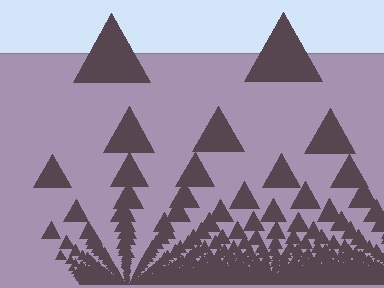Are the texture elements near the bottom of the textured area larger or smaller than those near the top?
Smaller. The gradient is inverted — elements near the bottom are smaller and denser.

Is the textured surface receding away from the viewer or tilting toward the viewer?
The surface appears to tilt toward the viewer. Texture elements get larger and sparser toward the top.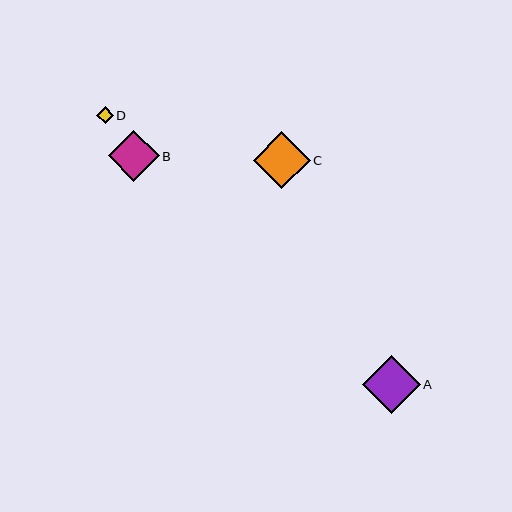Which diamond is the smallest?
Diamond D is the smallest with a size of approximately 16 pixels.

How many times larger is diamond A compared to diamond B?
Diamond A is approximately 1.1 times the size of diamond B.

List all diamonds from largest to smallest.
From largest to smallest: A, C, B, D.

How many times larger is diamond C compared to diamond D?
Diamond C is approximately 3.5 times the size of diamond D.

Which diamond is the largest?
Diamond A is the largest with a size of approximately 58 pixels.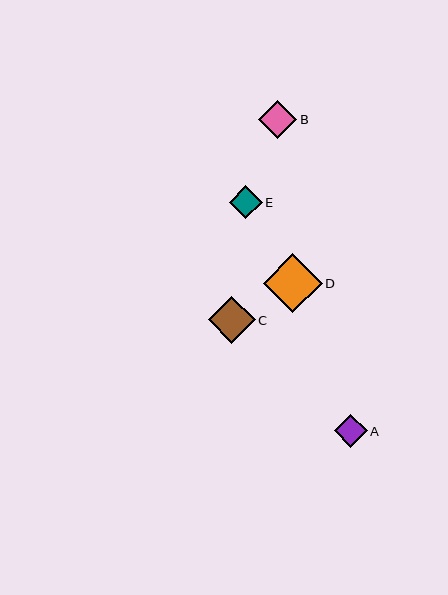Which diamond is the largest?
Diamond D is the largest with a size of approximately 59 pixels.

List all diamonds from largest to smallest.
From largest to smallest: D, C, B, E, A.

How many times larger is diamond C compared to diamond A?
Diamond C is approximately 1.4 times the size of diamond A.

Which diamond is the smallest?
Diamond A is the smallest with a size of approximately 33 pixels.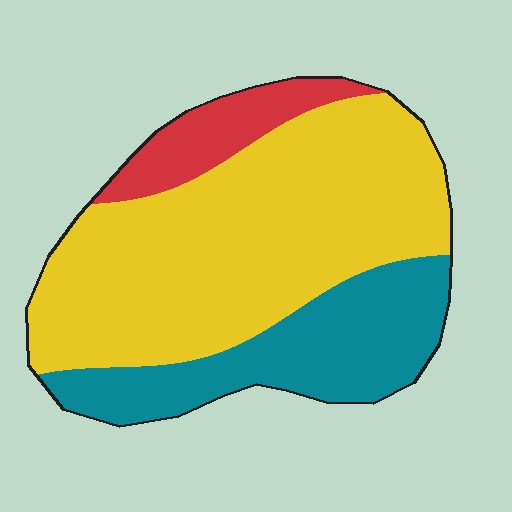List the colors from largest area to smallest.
From largest to smallest: yellow, teal, red.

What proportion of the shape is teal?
Teal takes up about one quarter (1/4) of the shape.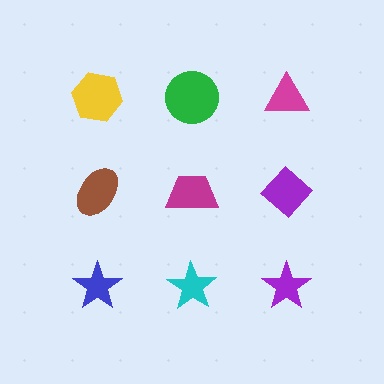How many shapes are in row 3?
3 shapes.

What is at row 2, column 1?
A brown ellipse.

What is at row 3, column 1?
A blue star.